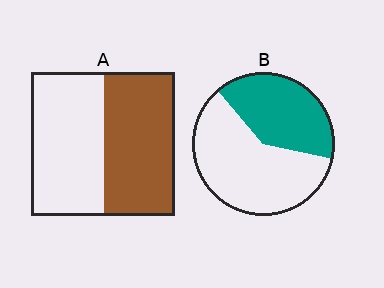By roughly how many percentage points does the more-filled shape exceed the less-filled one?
By roughly 10 percentage points (A over B).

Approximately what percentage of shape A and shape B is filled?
A is approximately 50% and B is approximately 40%.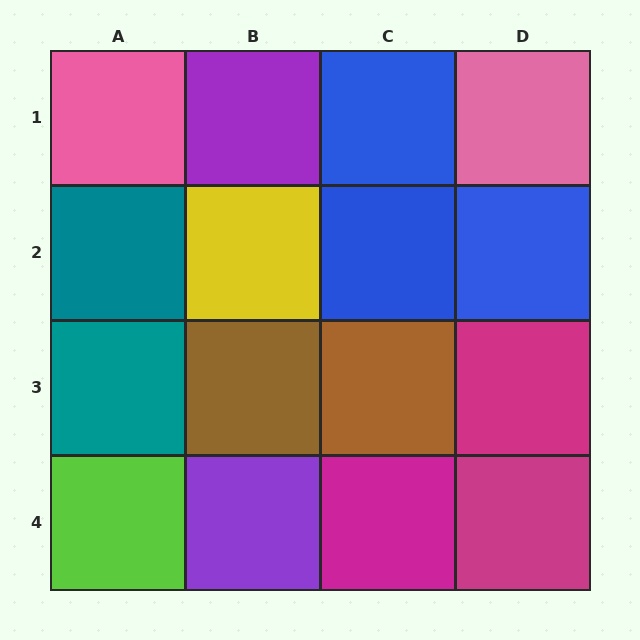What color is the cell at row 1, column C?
Blue.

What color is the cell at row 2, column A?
Teal.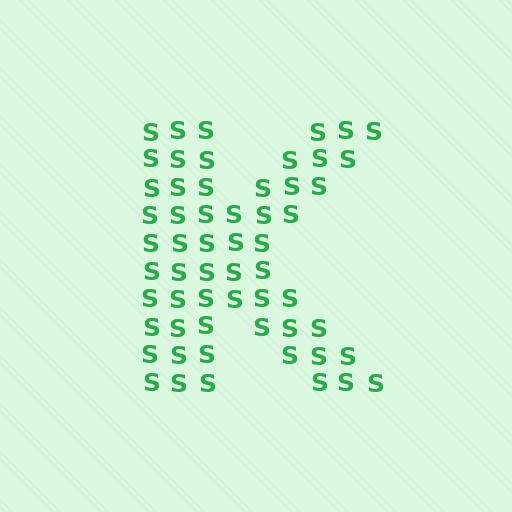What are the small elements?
The small elements are letter S's.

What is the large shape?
The large shape is the letter K.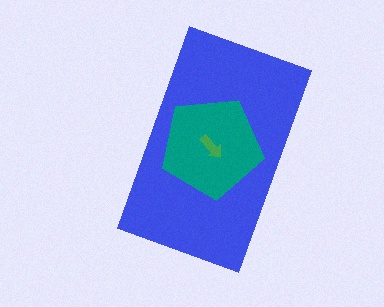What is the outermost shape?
The blue rectangle.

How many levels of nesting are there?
3.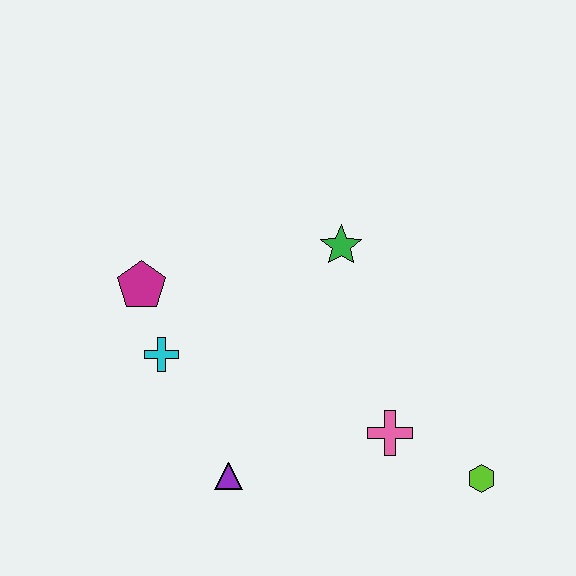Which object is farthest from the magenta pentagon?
The lime hexagon is farthest from the magenta pentagon.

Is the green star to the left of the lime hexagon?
Yes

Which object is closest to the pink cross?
The lime hexagon is closest to the pink cross.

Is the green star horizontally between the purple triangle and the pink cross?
Yes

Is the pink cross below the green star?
Yes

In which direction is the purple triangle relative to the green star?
The purple triangle is below the green star.